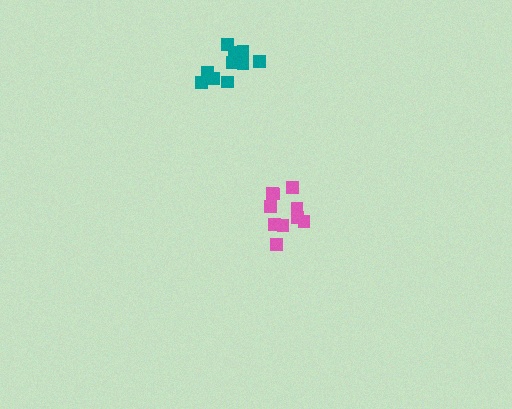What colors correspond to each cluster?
The clusters are colored: pink, teal.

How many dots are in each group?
Group 1: 10 dots, Group 2: 10 dots (20 total).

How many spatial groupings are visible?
There are 2 spatial groupings.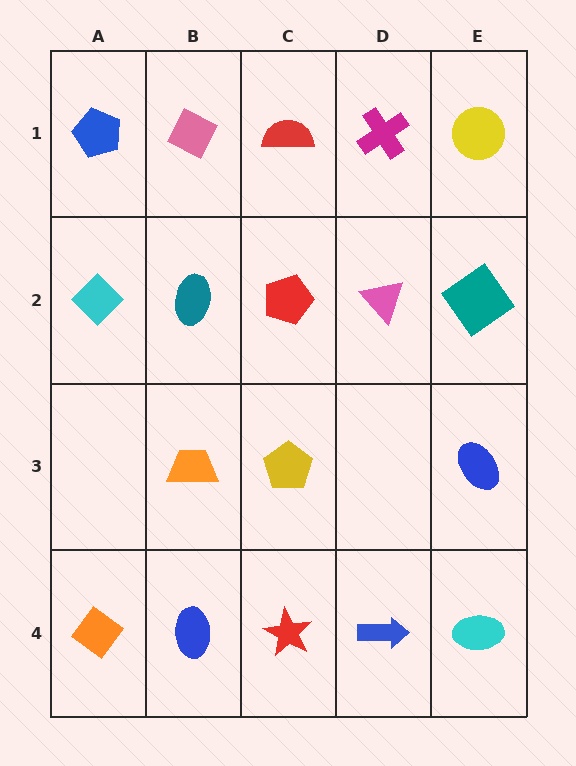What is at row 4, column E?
A cyan ellipse.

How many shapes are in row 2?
5 shapes.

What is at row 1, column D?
A magenta cross.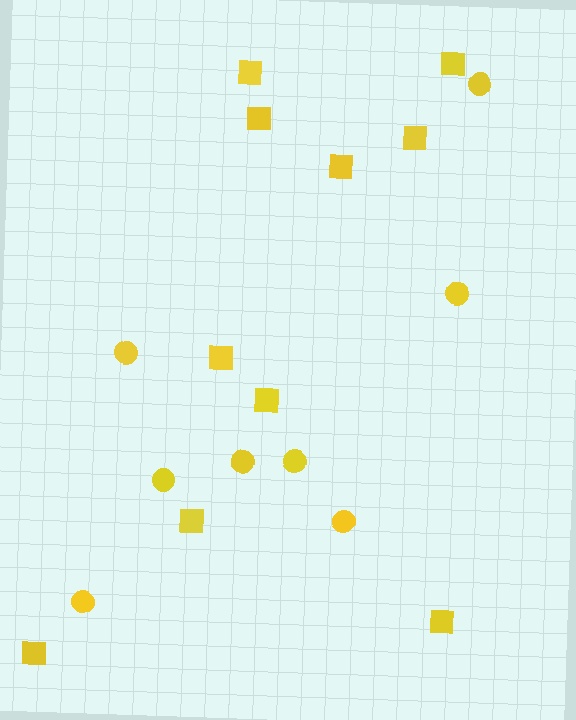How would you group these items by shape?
There are 2 groups: one group of circles (8) and one group of squares (10).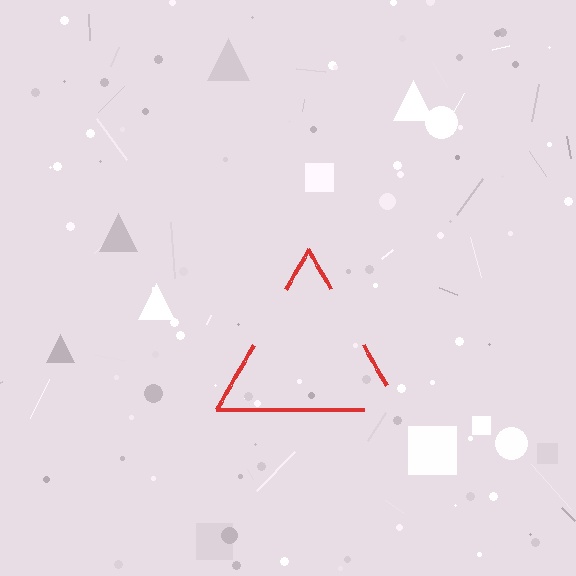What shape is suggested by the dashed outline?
The dashed outline suggests a triangle.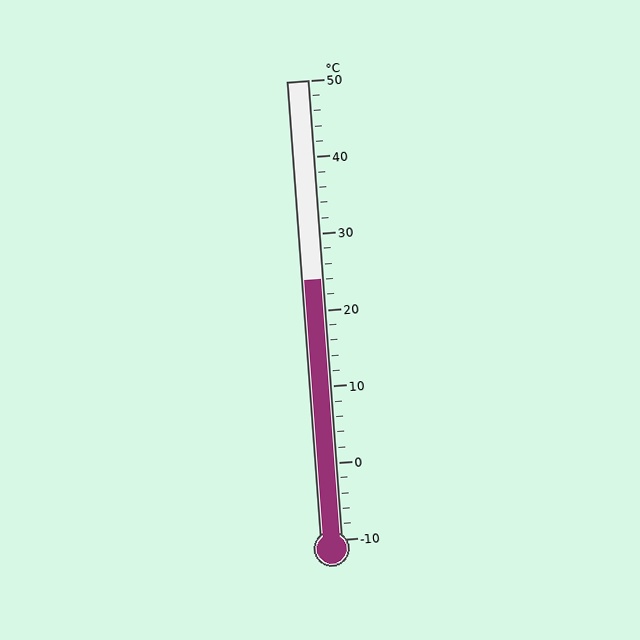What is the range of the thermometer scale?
The thermometer scale ranges from -10°C to 50°C.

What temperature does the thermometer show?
The thermometer shows approximately 24°C.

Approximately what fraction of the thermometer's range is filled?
The thermometer is filled to approximately 55% of its range.